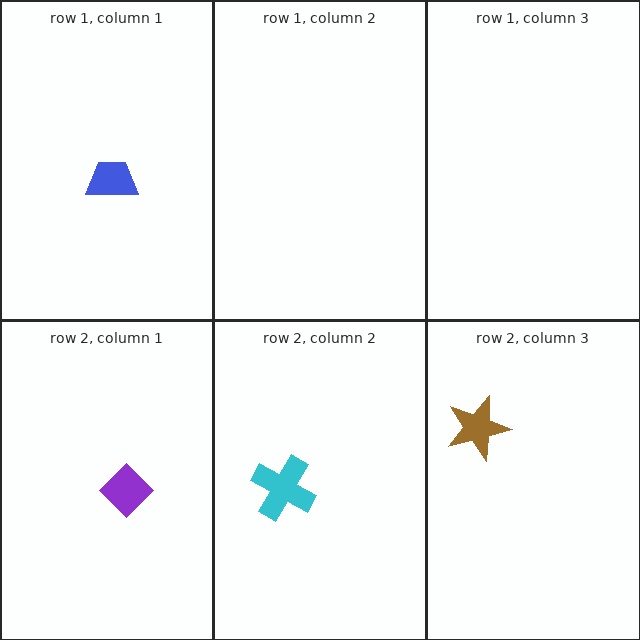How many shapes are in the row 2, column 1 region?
1.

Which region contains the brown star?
The row 2, column 3 region.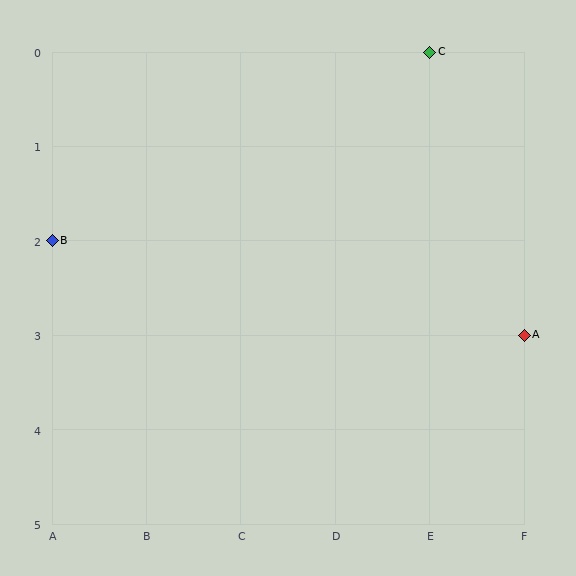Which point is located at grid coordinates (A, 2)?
Point B is at (A, 2).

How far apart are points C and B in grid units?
Points C and B are 4 columns and 2 rows apart (about 4.5 grid units diagonally).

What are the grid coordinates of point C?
Point C is at grid coordinates (E, 0).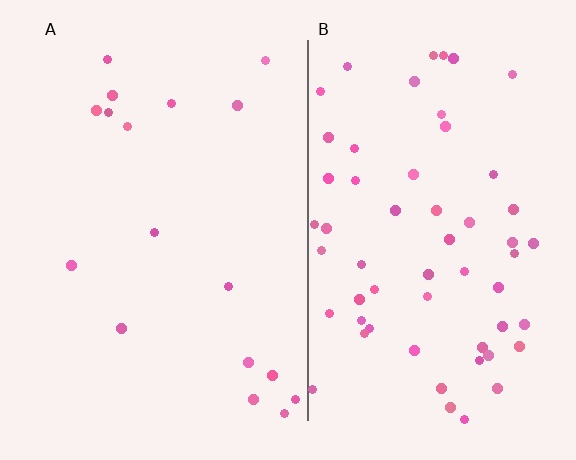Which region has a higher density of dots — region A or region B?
B (the right).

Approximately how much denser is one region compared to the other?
Approximately 3.4× — region B over region A.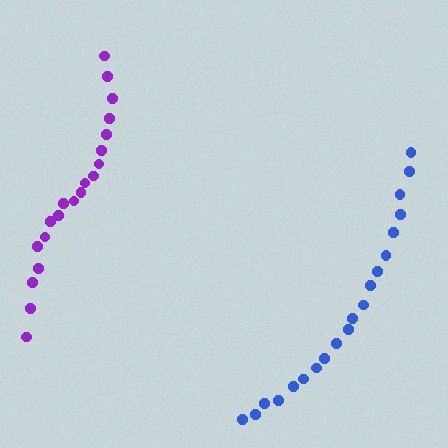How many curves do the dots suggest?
There are 2 distinct paths.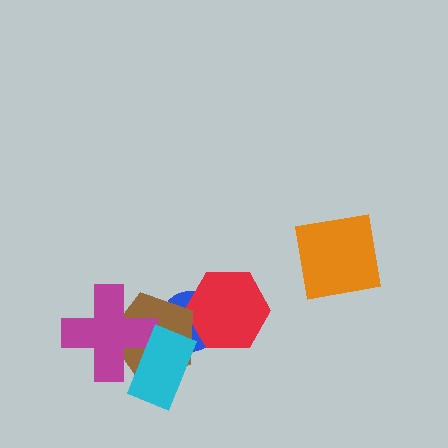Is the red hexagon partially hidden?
Yes, it is partially covered by another shape.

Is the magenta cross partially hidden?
Yes, it is partially covered by another shape.